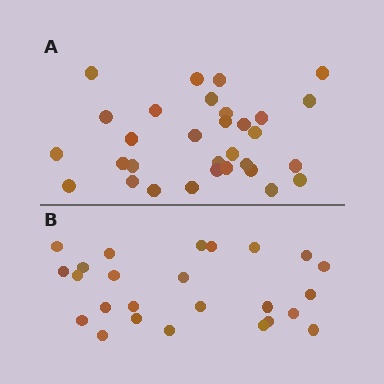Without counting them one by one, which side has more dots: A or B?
Region A (the top region) has more dots.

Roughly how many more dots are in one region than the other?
Region A has about 6 more dots than region B.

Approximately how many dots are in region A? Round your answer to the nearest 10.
About 30 dots. (The exact count is 31, which rounds to 30.)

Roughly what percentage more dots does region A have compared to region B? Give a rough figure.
About 25% more.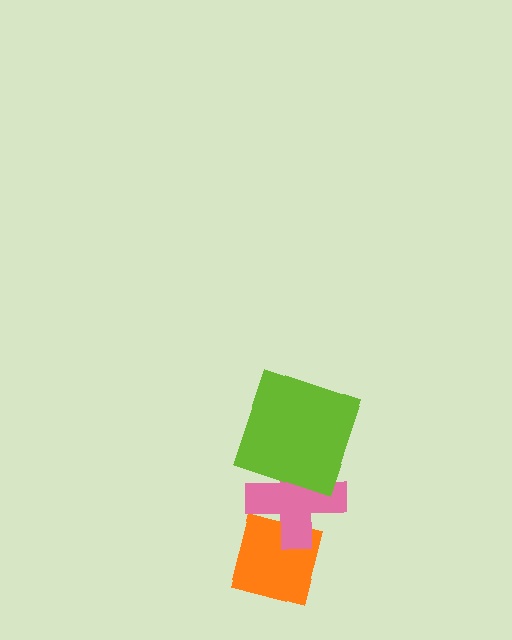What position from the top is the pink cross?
The pink cross is 2nd from the top.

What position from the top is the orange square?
The orange square is 3rd from the top.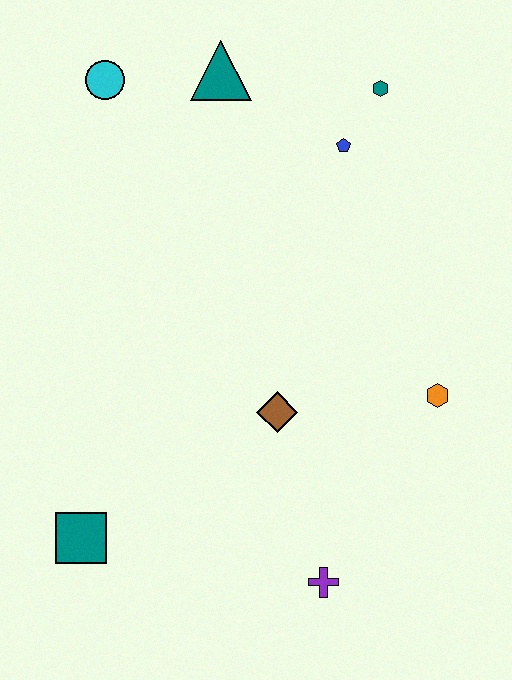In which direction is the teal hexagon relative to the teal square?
The teal hexagon is above the teal square.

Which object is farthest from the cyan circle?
The purple cross is farthest from the cyan circle.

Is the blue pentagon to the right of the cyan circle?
Yes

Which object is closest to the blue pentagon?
The teal hexagon is closest to the blue pentagon.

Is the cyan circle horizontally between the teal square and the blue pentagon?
Yes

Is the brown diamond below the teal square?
No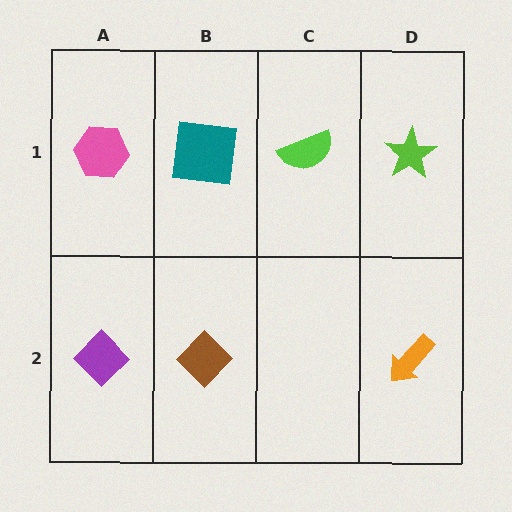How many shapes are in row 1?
4 shapes.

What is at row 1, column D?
A lime star.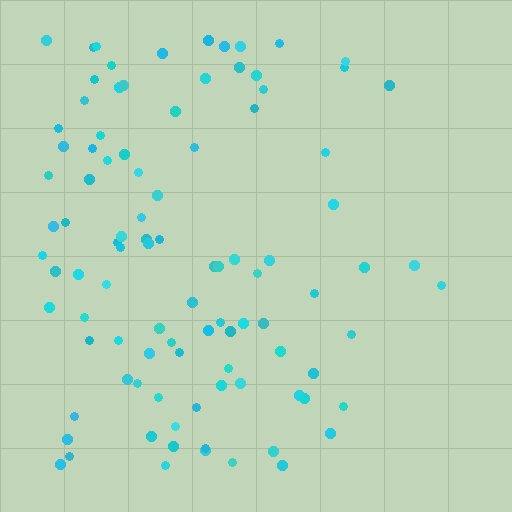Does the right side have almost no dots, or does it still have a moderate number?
Still a moderate number, just noticeably fewer than the left.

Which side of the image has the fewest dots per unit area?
The right.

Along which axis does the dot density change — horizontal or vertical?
Horizontal.